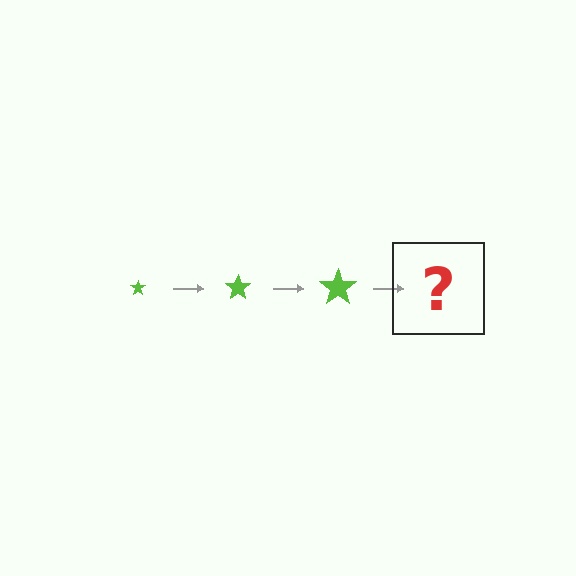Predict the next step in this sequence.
The next step is a lime star, larger than the previous one.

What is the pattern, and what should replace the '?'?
The pattern is that the star gets progressively larger each step. The '?' should be a lime star, larger than the previous one.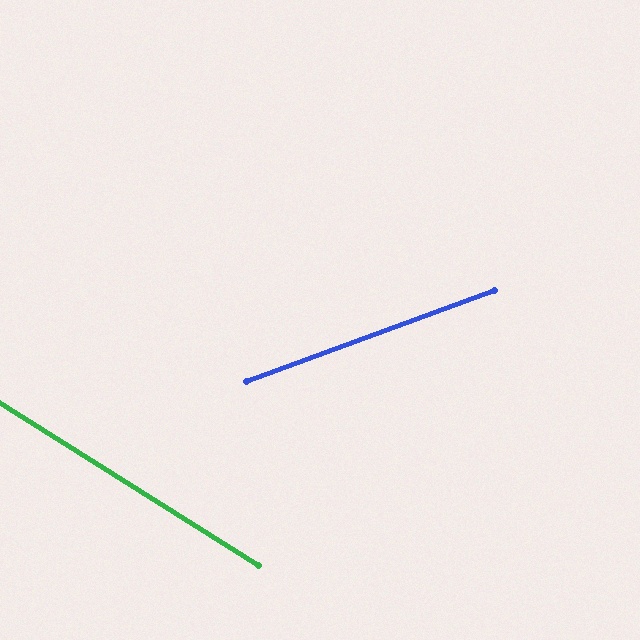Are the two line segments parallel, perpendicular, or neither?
Neither parallel nor perpendicular — they differ by about 52°.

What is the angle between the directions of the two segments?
Approximately 52 degrees.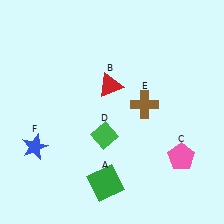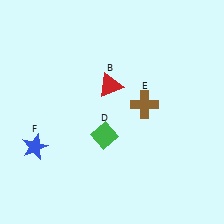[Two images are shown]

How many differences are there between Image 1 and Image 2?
There are 2 differences between the two images.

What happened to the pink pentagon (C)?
The pink pentagon (C) was removed in Image 2. It was in the bottom-right area of Image 1.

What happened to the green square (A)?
The green square (A) was removed in Image 2. It was in the bottom-left area of Image 1.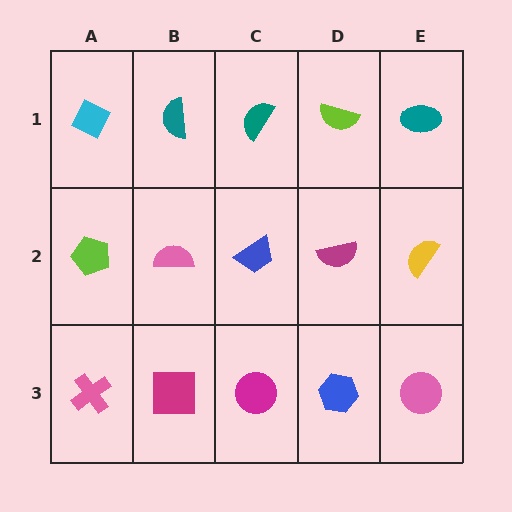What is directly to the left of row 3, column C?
A magenta square.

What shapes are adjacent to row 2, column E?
A teal ellipse (row 1, column E), a pink circle (row 3, column E), a magenta semicircle (row 2, column D).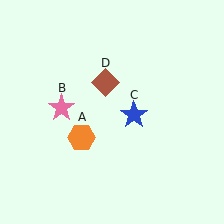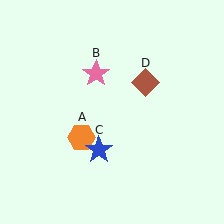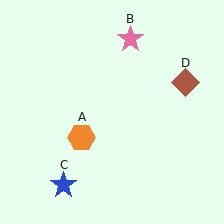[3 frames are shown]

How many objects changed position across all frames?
3 objects changed position: pink star (object B), blue star (object C), brown diamond (object D).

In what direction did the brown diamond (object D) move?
The brown diamond (object D) moved right.